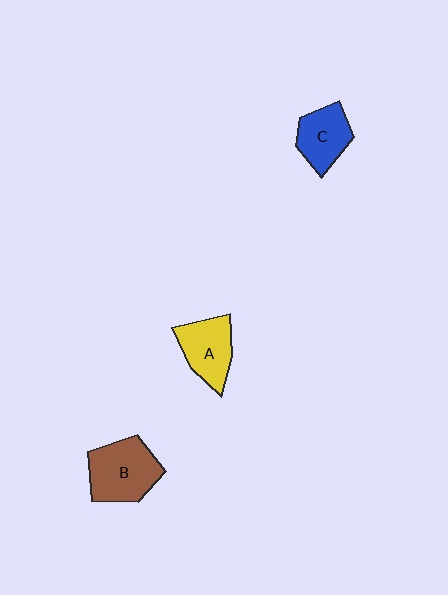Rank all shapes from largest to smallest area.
From largest to smallest: B (brown), A (yellow), C (blue).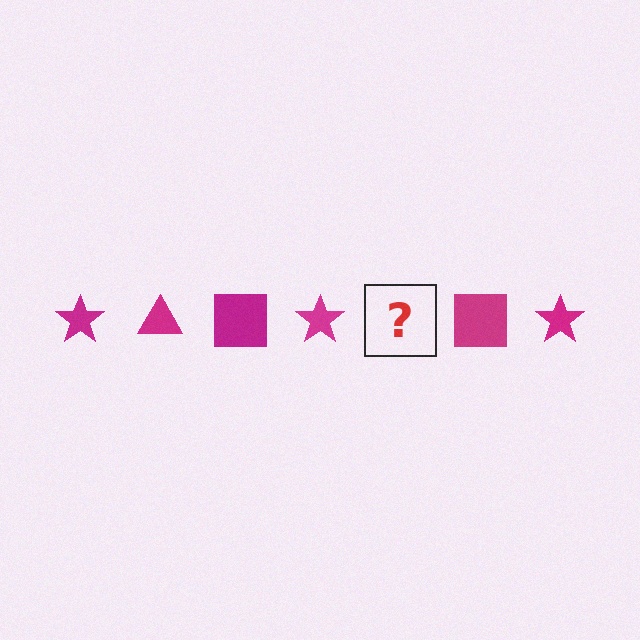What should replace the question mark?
The question mark should be replaced with a magenta triangle.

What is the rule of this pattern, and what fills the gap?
The rule is that the pattern cycles through star, triangle, square shapes in magenta. The gap should be filled with a magenta triangle.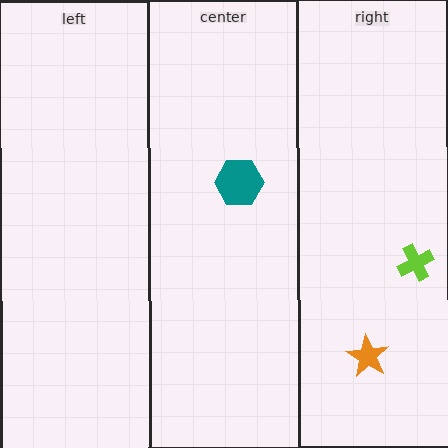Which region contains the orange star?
The right region.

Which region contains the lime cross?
The right region.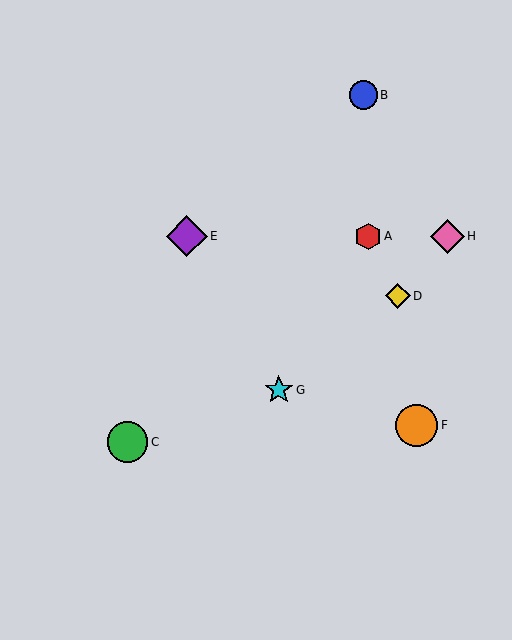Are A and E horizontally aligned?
Yes, both are at y≈236.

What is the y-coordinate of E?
Object E is at y≈236.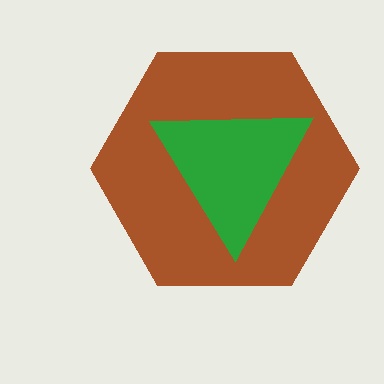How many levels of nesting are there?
2.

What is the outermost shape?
The brown hexagon.